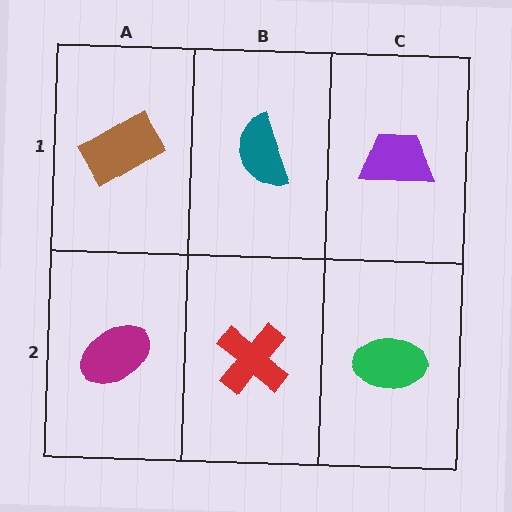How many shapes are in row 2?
3 shapes.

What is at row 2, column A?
A magenta ellipse.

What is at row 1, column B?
A teal semicircle.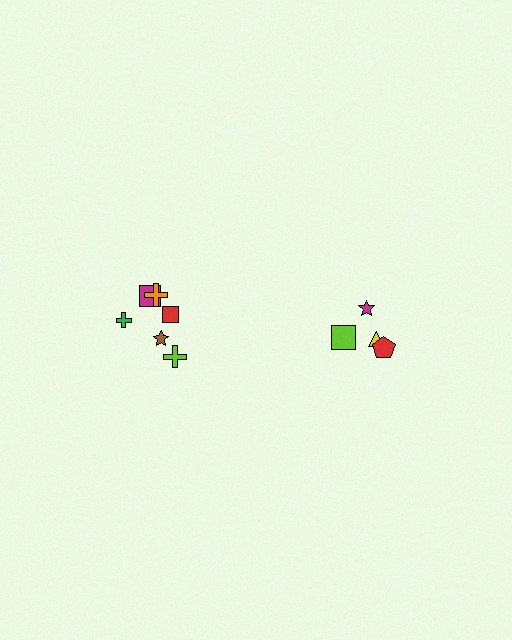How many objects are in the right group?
There are 4 objects.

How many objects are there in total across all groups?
There are 10 objects.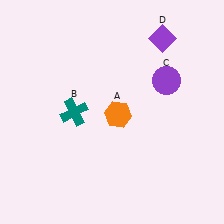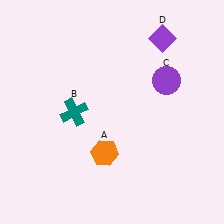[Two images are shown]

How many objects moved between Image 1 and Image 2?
1 object moved between the two images.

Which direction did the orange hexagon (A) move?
The orange hexagon (A) moved down.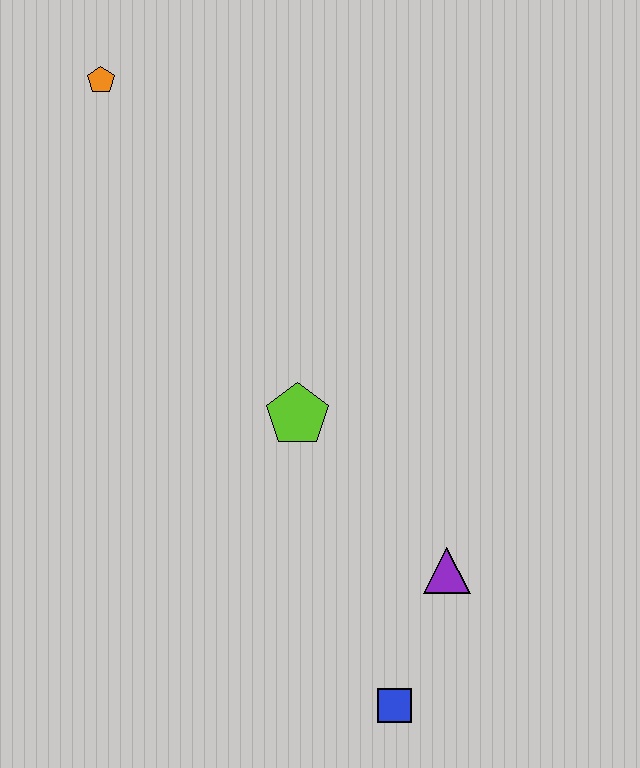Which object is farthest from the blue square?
The orange pentagon is farthest from the blue square.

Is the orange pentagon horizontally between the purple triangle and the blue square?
No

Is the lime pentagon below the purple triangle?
No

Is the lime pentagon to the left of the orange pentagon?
No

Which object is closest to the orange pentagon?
The lime pentagon is closest to the orange pentagon.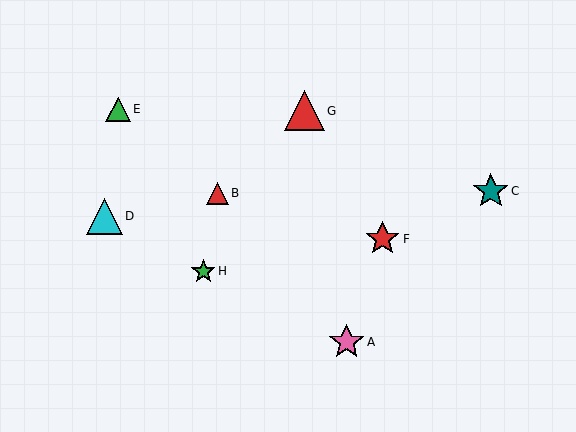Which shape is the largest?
The red triangle (labeled G) is the largest.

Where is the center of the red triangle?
The center of the red triangle is at (304, 111).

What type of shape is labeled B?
Shape B is a red triangle.